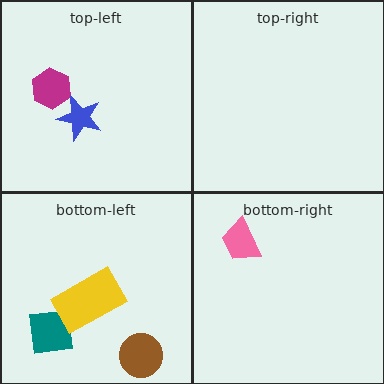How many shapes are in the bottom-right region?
1.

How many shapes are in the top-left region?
2.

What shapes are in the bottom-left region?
The brown circle, the teal square, the yellow rectangle.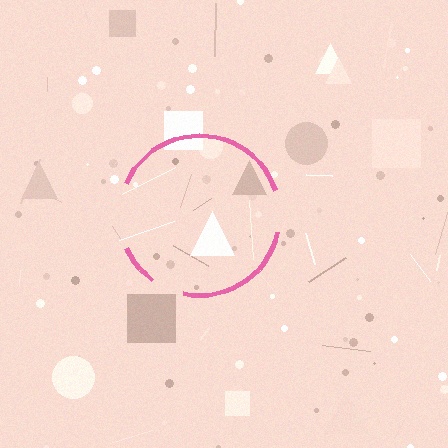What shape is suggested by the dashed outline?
The dashed outline suggests a circle.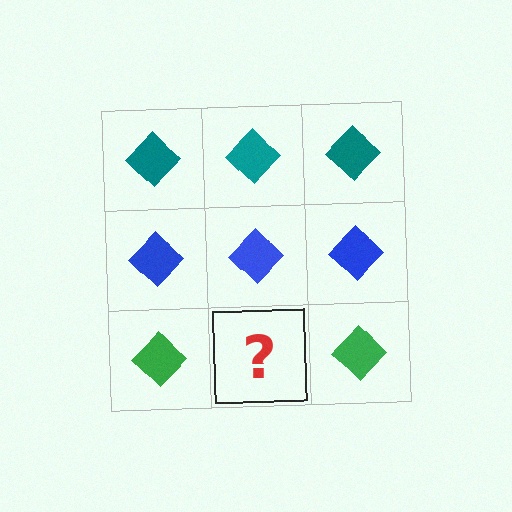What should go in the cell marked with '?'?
The missing cell should contain a green diamond.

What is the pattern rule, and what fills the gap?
The rule is that each row has a consistent color. The gap should be filled with a green diamond.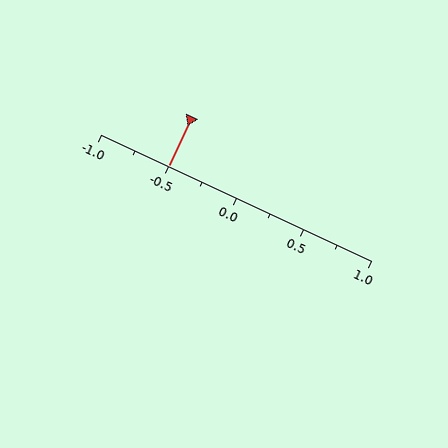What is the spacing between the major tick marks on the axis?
The major ticks are spaced 0.5 apart.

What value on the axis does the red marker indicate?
The marker indicates approximately -0.5.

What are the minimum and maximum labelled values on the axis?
The axis runs from -1.0 to 1.0.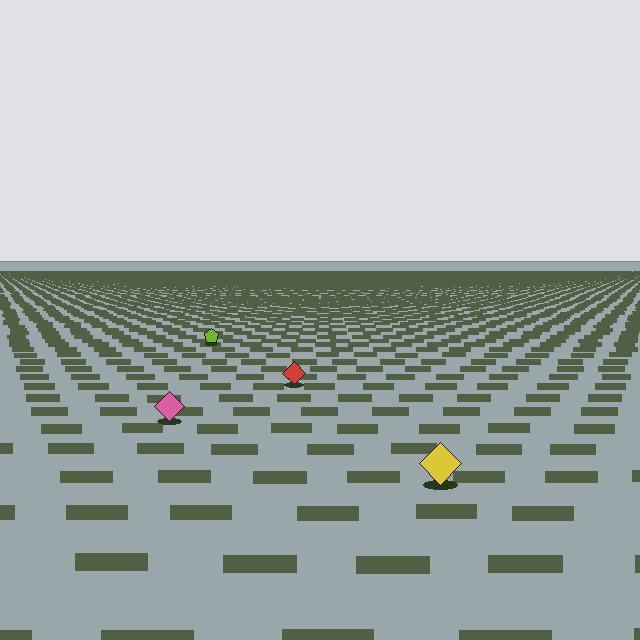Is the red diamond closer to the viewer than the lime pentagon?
Yes. The red diamond is closer — you can tell from the texture gradient: the ground texture is coarser near it.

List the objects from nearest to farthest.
From nearest to farthest: the yellow diamond, the pink diamond, the red diamond, the lime pentagon.